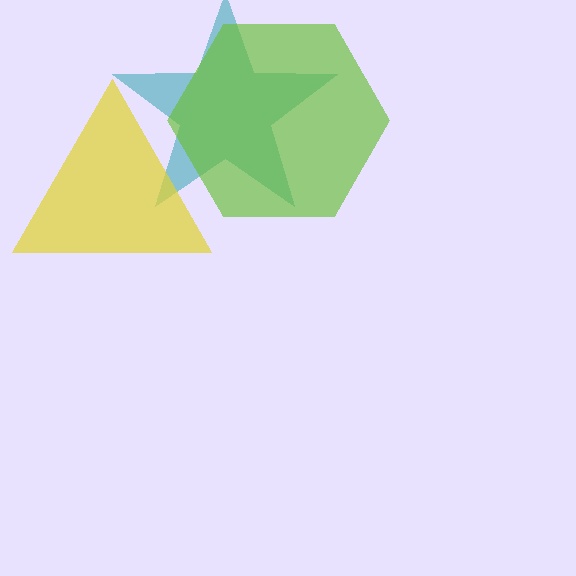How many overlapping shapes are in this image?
There are 3 overlapping shapes in the image.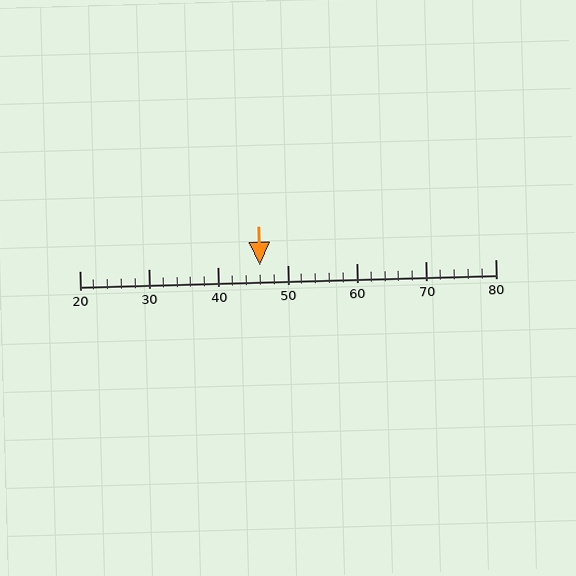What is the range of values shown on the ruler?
The ruler shows values from 20 to 80.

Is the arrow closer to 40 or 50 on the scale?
The arrow is closer to 50.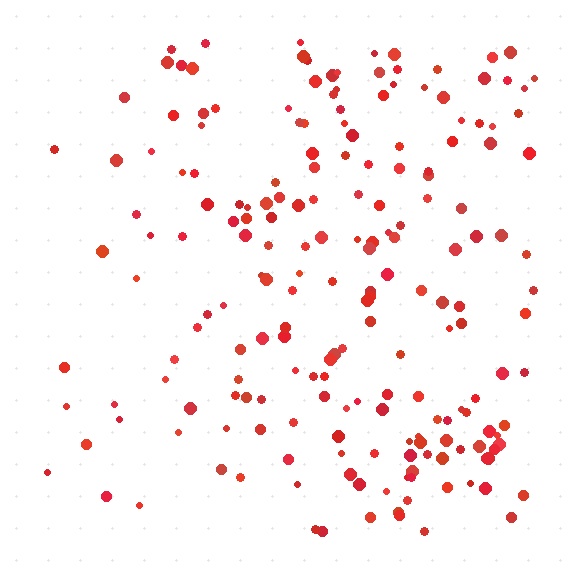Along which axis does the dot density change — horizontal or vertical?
Horizontal.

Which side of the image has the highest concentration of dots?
The right.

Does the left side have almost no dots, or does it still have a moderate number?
Still a moderate number, just noticeably fewer than the right.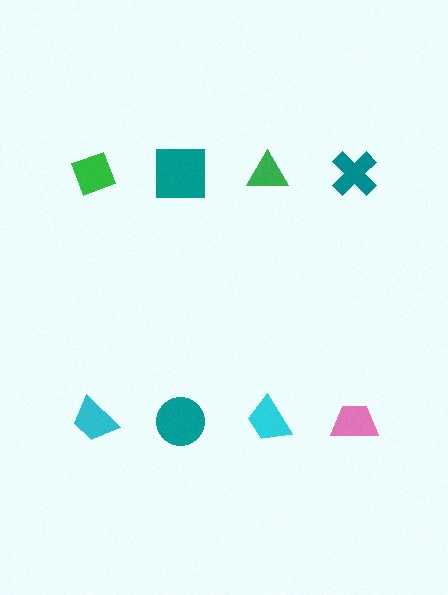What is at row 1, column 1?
A green diamond.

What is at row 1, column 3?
A green triangle.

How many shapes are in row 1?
4 shapes.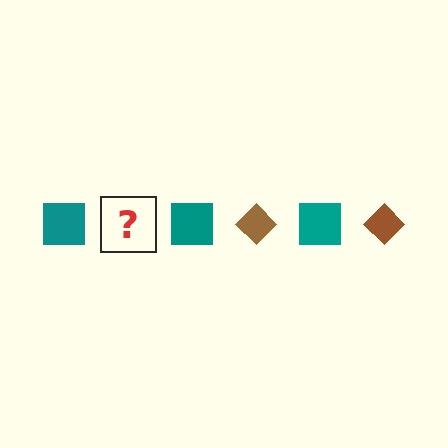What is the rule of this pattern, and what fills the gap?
The rule is that the pattern alternates between teal square and brown diamond. The gap should be filled with a brown diamond.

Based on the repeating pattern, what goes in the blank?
The blank should be a brown diamond.